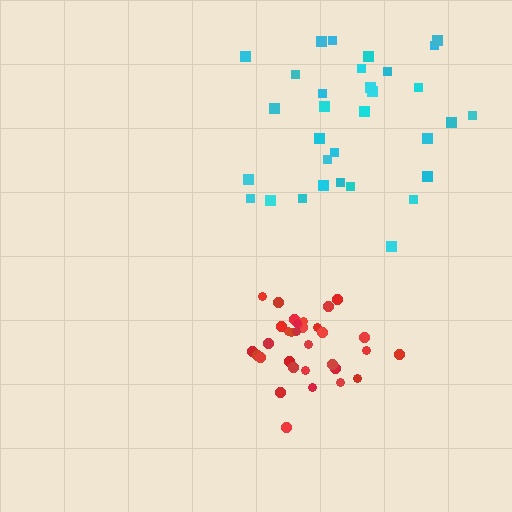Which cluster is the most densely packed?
Red.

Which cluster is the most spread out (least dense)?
Cyan.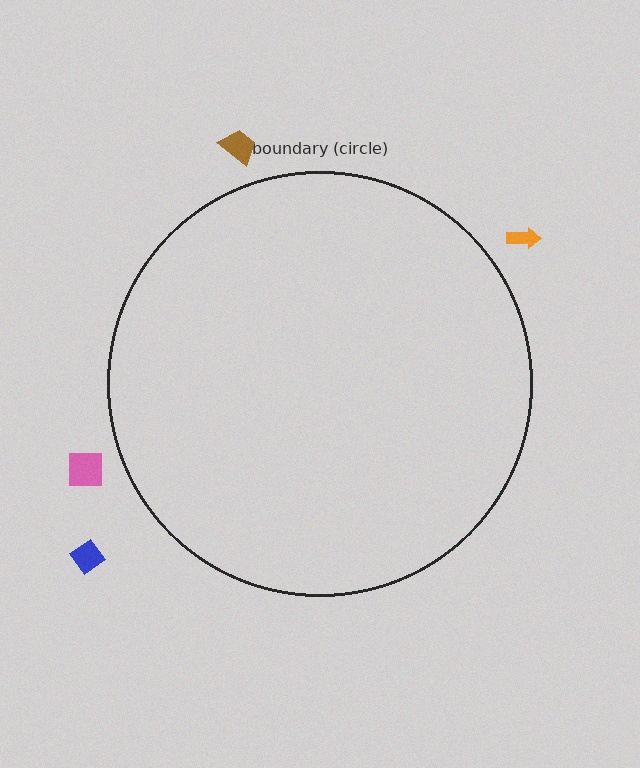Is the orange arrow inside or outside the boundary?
Outside.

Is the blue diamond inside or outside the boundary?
Outside.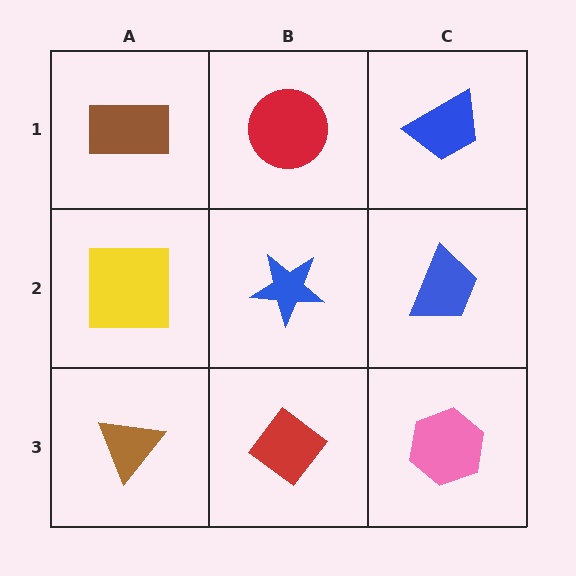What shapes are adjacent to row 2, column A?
A brown rectangle (row 1, column A), a brown triangle (row 3, column A), a blue star (row 2, column B).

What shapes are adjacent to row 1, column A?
A yellow square (row 2, column A), a red circle (row 1, column B).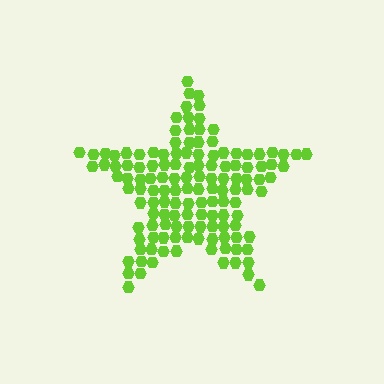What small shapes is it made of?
It is made of small hexagons.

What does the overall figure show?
The overall figure shows a star.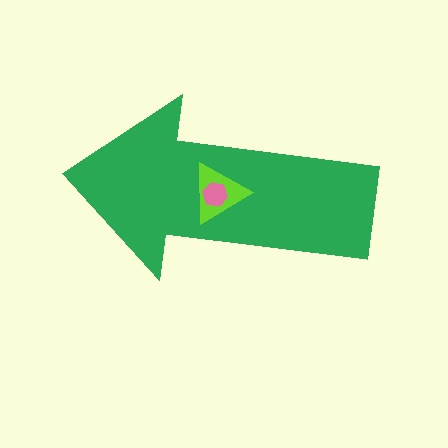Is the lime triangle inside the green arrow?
Yes.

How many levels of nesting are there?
3.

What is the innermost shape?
The pink hexagon.